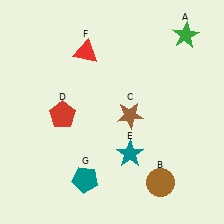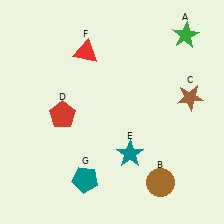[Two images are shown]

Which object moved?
The brown star (C) moved right.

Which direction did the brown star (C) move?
The brown star (C) moved right.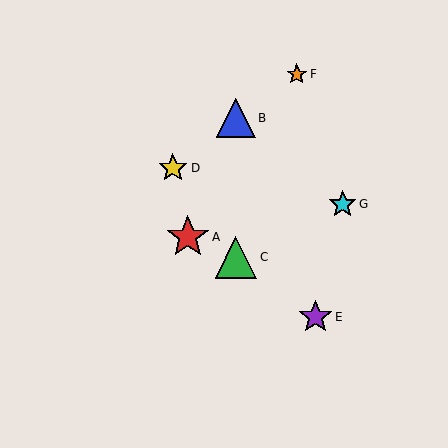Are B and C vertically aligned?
Yes, both are at x≈236.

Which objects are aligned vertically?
Objects B, C are aligned vertically.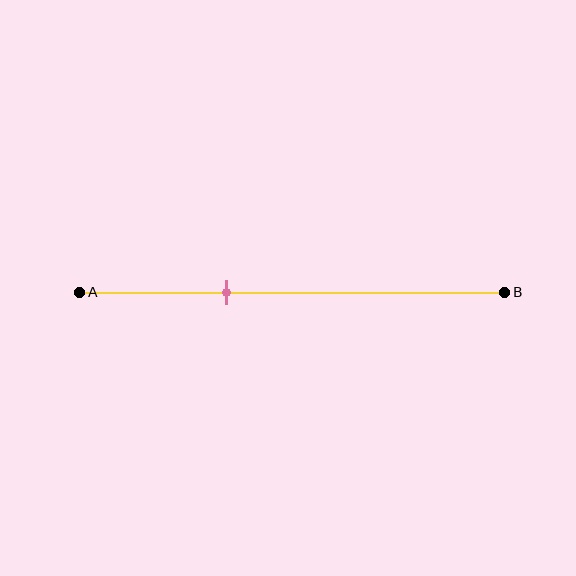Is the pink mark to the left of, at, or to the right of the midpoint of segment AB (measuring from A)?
The pink mark is to the left of the midpoint of segment AB.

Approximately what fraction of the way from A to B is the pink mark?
The pink mark is approximately 35% of the way from A to B.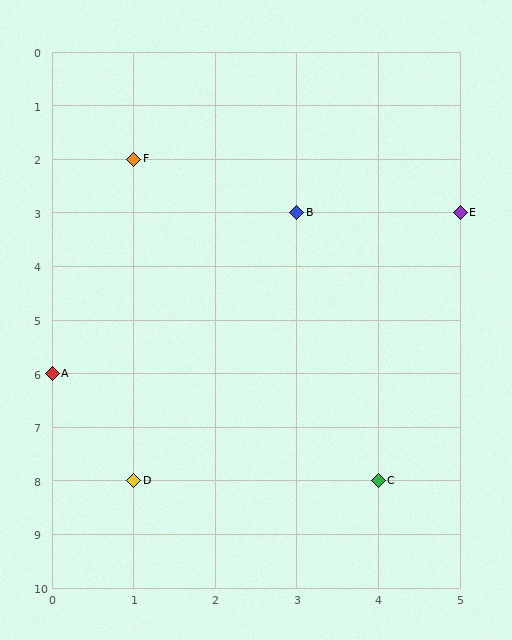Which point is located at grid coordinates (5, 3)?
Point E is at (5, 3).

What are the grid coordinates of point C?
Point C is at grid coordinates (4, 8).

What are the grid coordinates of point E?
Point E is at grid coordinates (5, 3).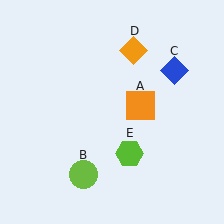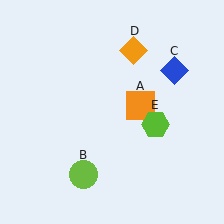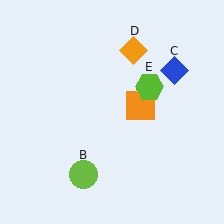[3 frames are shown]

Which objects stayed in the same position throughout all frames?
Orange square (object A) and lime circle (object B) and blue diamond (object C) and orange diamond (object D) remained stationary.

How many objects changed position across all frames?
1 object changed position: lime hexagon (object E).